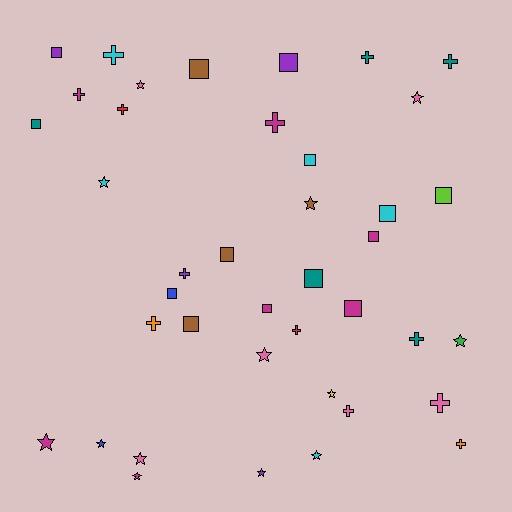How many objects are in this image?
There are 40 objects.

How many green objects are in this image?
There is 1 green object.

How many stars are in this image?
There are 13 stars.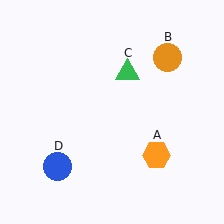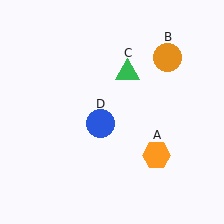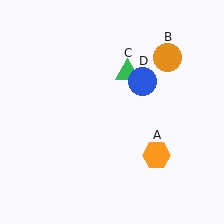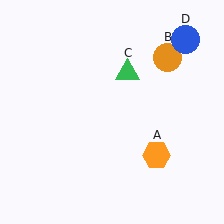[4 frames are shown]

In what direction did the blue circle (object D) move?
The blue circle (object D) moved up and to the right.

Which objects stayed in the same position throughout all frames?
Orange hexagon (object A) and orange circle (object B) and green triangle (object C) remained stationary.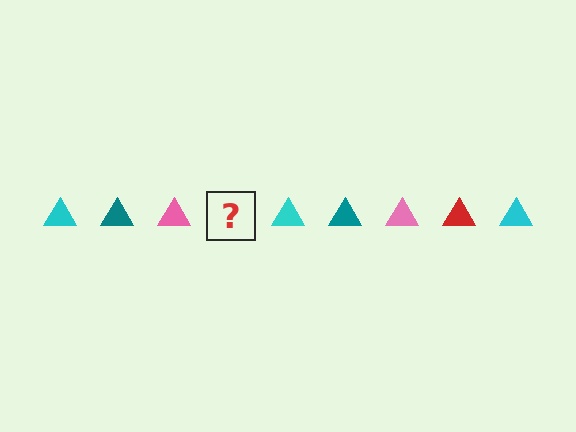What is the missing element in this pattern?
The missing element is a red triangle.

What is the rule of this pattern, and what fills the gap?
The rule is that the pattern cycles through cyan, teal, pink, red triangles. The gap should be filled with a red triangle.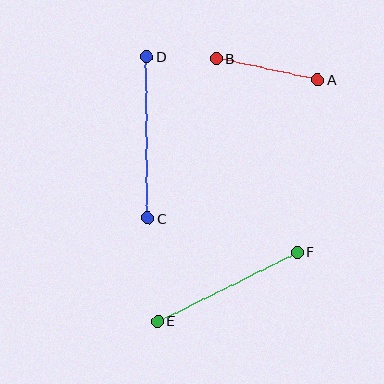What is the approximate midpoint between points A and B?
The midpoint is at approximately (267, 69) pixels.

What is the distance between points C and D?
The distance is approximately 161 pixels.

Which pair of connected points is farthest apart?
Points C and D are farthest apart.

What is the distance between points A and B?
The distance is approximately 104 pixels.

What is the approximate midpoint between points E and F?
The midpoint is at approximately (227, 286) pixels.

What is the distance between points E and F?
The distance is approximately 155 pixels.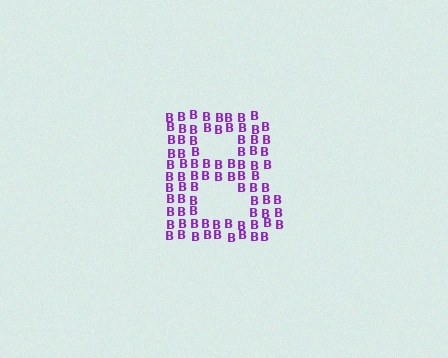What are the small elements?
The small elements are letter B's.